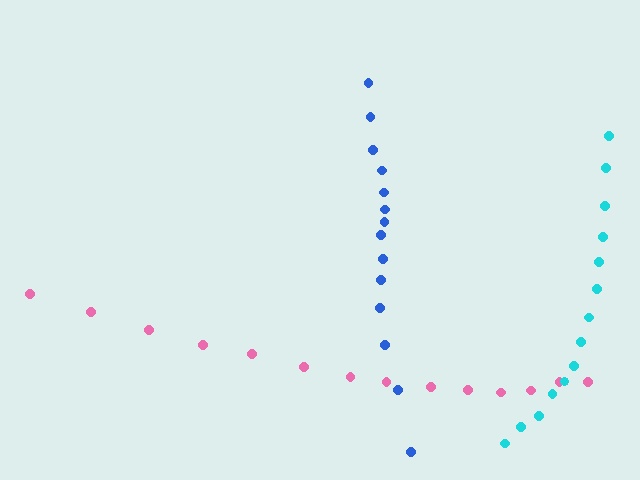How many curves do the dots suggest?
There are 3 distinct paths.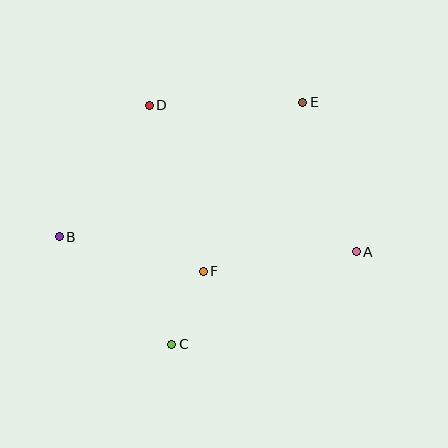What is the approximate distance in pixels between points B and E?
The distance between B and E is approximately 278 pixels.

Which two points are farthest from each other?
Points A and B are farthest from each other.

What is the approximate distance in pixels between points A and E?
The distance between A and E is approximately 159 pixels.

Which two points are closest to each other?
Points C and F are closest to each other.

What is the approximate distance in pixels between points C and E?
The distance between C and E is approximately 275 pixels.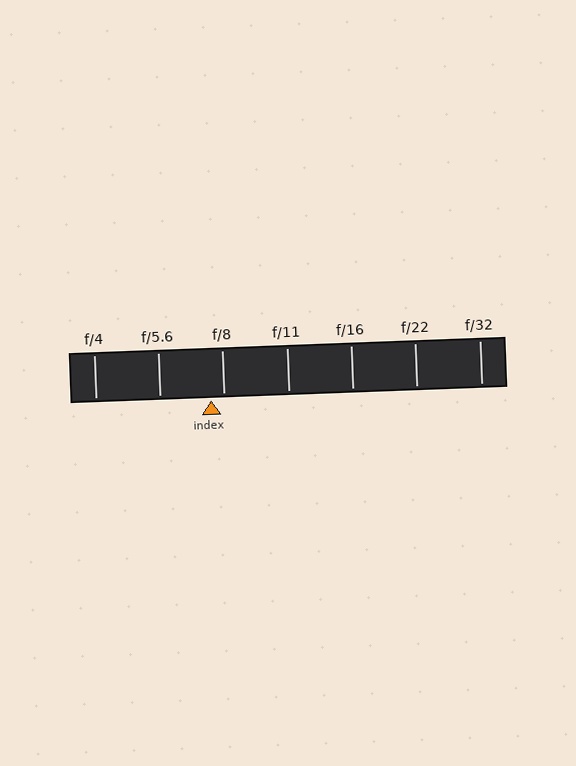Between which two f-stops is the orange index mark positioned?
The index mark is between f/5.6 and f/8.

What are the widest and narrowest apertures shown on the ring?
The widest aperture shown is f/4 and the narrowest is f/32.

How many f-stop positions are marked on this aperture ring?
There are 7 f-stop positions marked.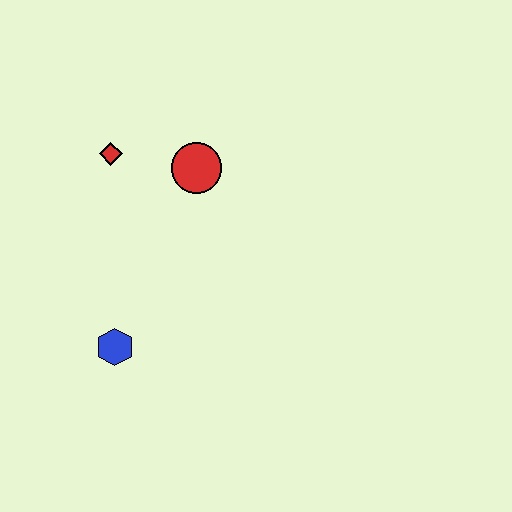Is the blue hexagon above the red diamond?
No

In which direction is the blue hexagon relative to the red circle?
The blue hexagon is below the red circle.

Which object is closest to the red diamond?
The red circle is closest to the red diamond.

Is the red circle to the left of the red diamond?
No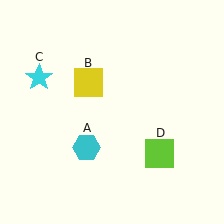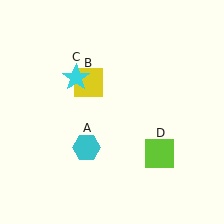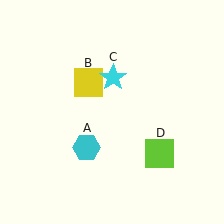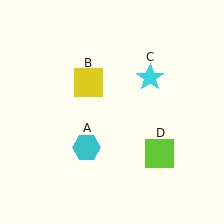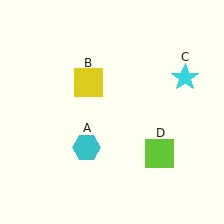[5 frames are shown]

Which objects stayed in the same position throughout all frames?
Cyan hexagon (object A) and yellow square (object B) and lime square (object D) remained stationary.